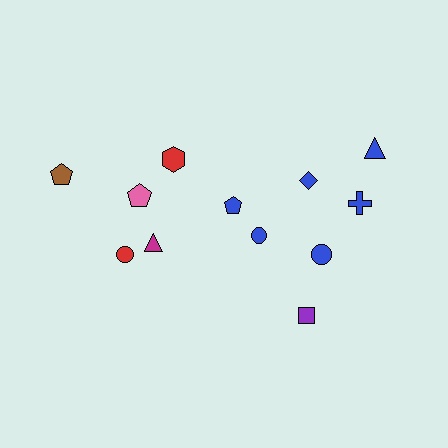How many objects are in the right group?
There are 7 objects.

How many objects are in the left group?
There are 5 objects.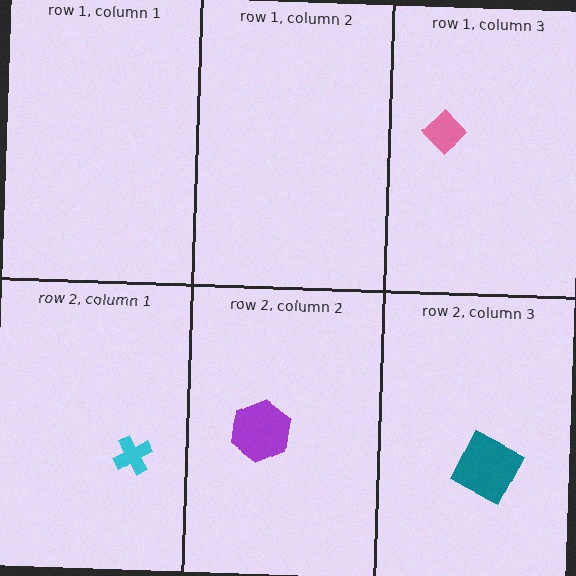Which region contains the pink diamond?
The row 1, column 3 region.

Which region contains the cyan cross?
The row 2, column 1 region.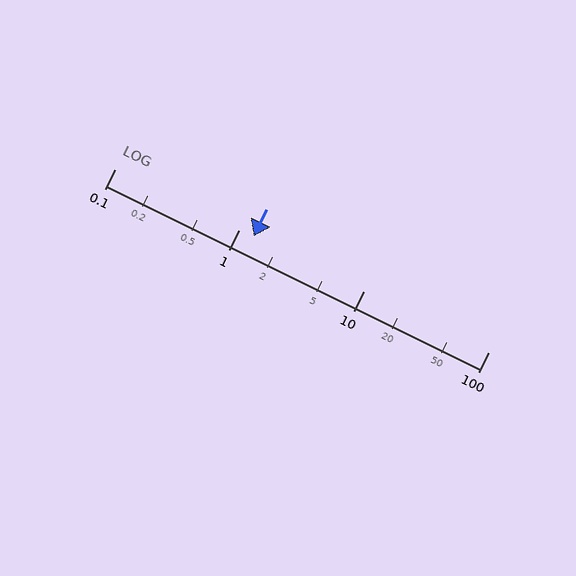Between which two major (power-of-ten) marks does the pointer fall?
The pointer is between 1 and 10.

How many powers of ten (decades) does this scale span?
The scale spans 3 decades, from 0.1 to 100.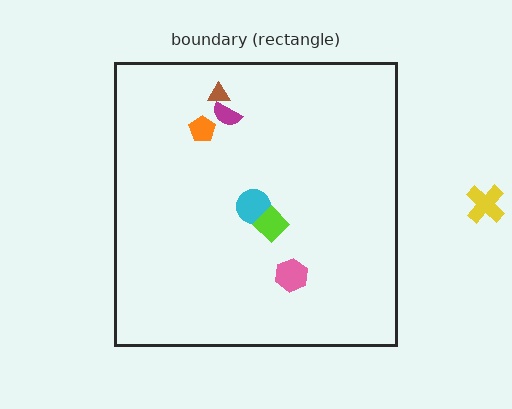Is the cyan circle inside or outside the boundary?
Inside.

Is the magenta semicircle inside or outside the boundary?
Inside.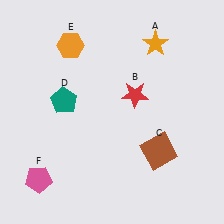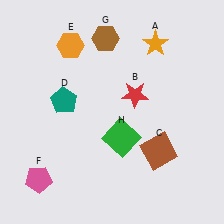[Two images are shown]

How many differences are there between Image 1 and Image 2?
There are 2 differences between the two images.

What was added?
A brown hexagon (G), a green square (H) were added in Image 2.